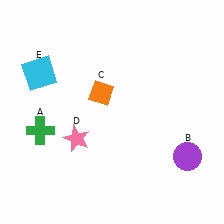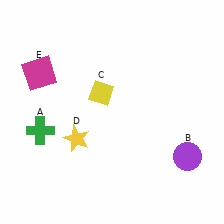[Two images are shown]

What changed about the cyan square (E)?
In Image 1, E is cyan. In Image 2, it changed to magenta.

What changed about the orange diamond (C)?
In Image 1, C is orange. In Image 2, it changed to yellow.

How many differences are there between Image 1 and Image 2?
There are 3 differences between the two images.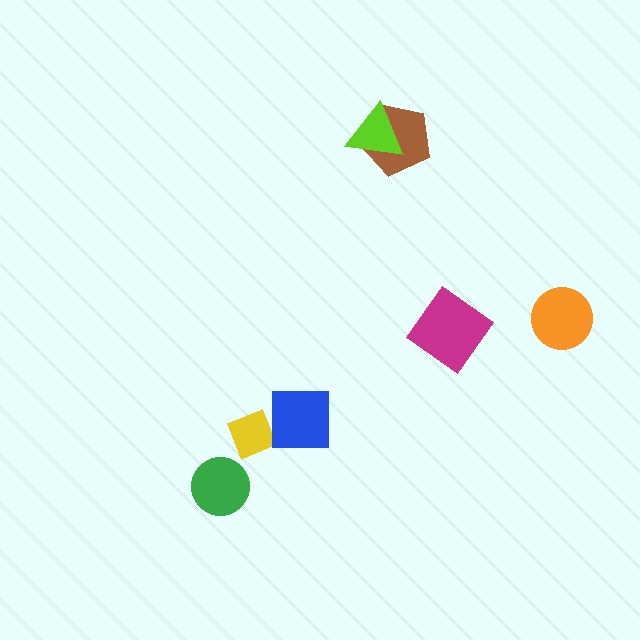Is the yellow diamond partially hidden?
No, no other shape covers it.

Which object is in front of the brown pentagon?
The lime triangle is in front of the brown pentagon.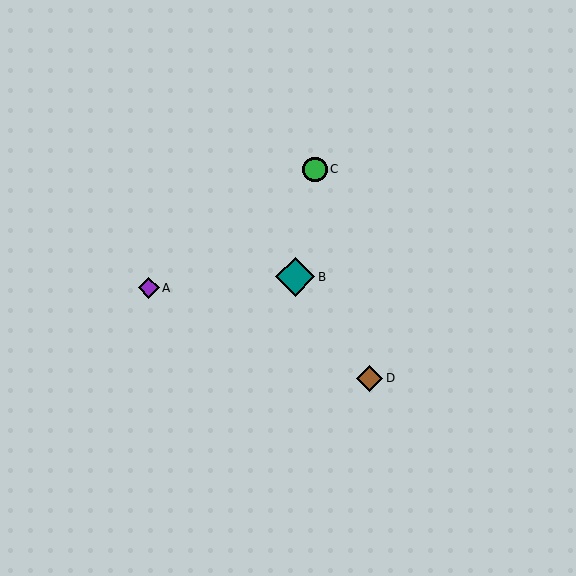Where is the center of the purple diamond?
The center of the purple diamond is at (149, 288).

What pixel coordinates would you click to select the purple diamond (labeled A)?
Click at (149, 288) to select the purple diamond A.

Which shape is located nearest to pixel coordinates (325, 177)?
The green circle (labeled C) at (315, 169) is nearest to that location.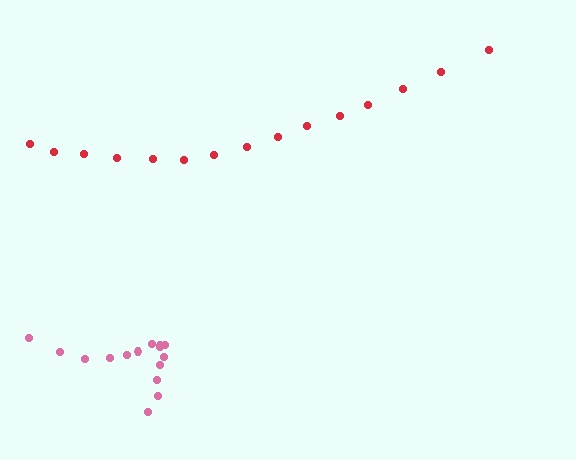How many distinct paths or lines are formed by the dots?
There are 2 distinct paths.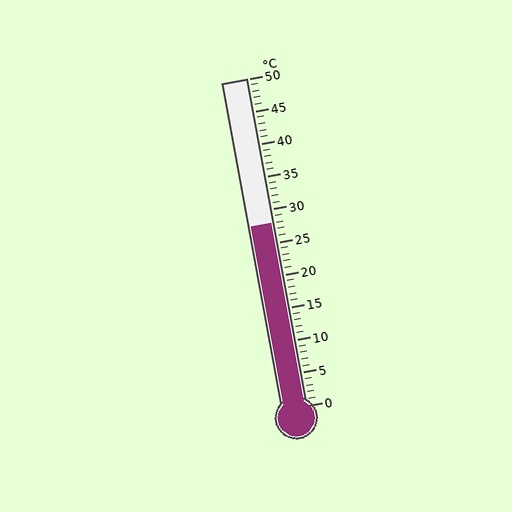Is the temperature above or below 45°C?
The temperature is below 45°C.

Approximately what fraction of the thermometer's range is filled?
The thermometer is filled to approximately 55% of its range.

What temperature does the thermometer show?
The thermometer shows approximately 28°C.